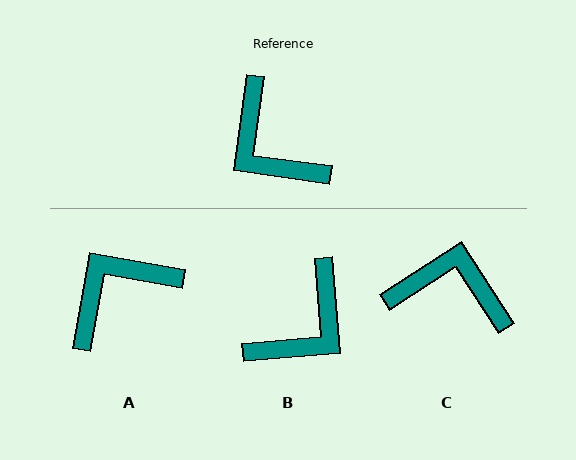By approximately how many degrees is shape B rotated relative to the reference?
Approximately 102 degrees counter-clockwise.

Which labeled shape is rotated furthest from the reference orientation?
C, about 139 degrees away.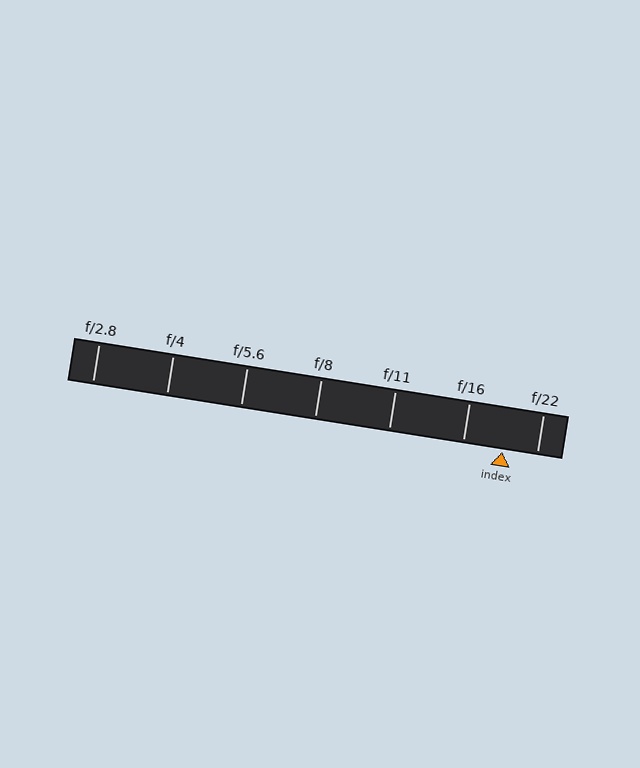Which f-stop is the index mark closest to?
The index mark is closest to f/22.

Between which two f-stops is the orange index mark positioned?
The index mark is between f/16 and f/22.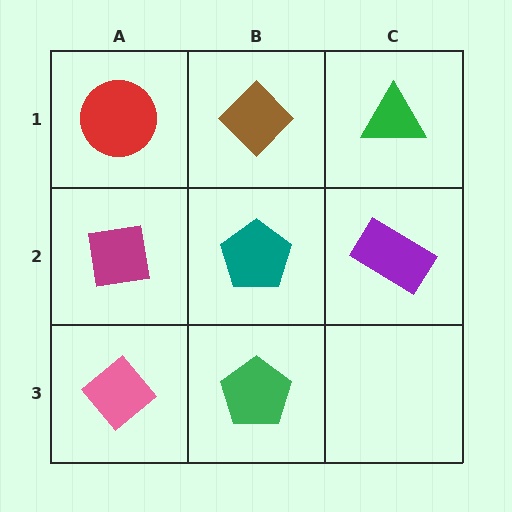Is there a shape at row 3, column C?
No, that cell is empty.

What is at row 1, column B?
A brown diamond.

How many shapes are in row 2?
3 shapes.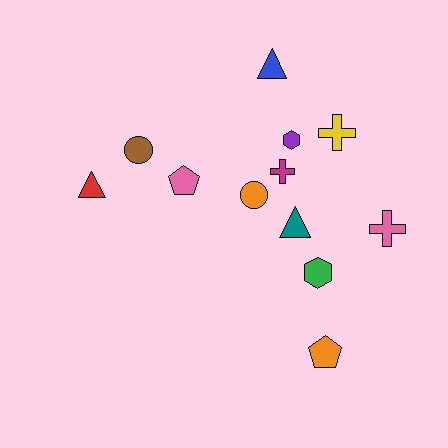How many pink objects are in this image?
There are 2 pink objects.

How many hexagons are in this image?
There are 2 hexagons.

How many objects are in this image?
There are 12 objects.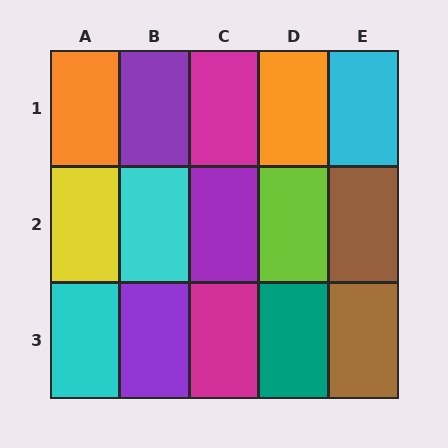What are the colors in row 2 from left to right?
Yellow, cyan, purple, lime, brown.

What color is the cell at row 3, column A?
Cyan.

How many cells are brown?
2 cells are brown.